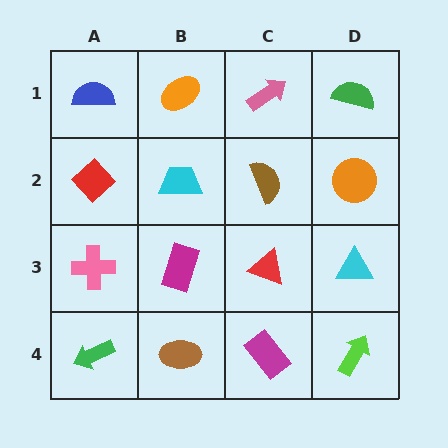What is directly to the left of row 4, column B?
A green arrow.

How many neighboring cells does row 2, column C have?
4.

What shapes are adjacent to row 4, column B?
A magenta rectangle (row 3, column B), a green arrow (row 4, column A), a magenta rectangle (row 4, column C).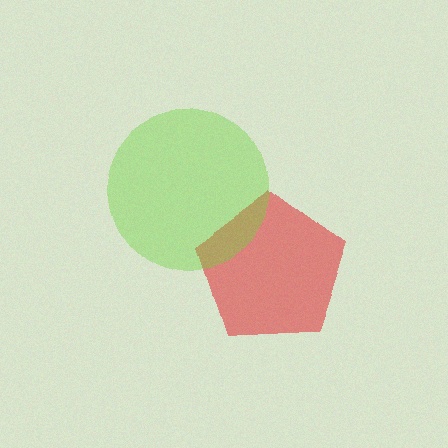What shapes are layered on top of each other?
The layered shapes are: a red pentagon, a lime circle.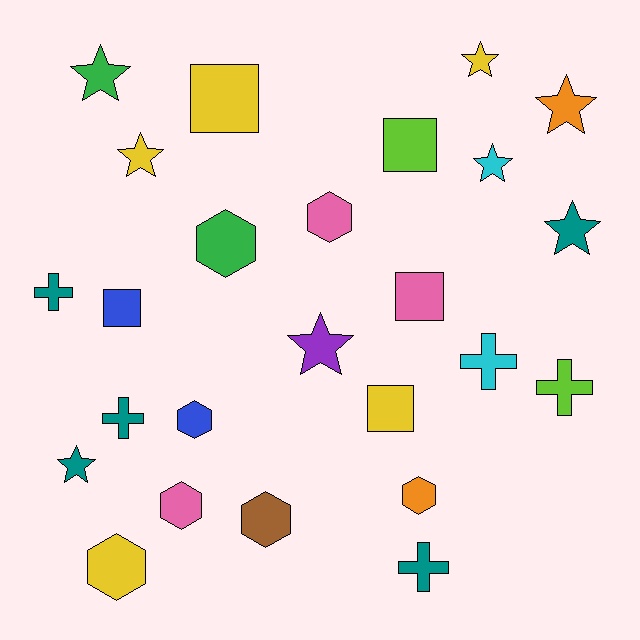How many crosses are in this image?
There are 5 crosses.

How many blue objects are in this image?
There are 2 blue objects.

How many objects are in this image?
There are 25 objects.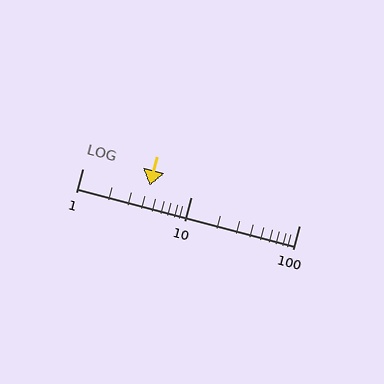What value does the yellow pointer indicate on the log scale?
The pointer indicates approximately 4.2.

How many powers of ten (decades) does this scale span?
The scale spans 2 decades, from 1 to 100.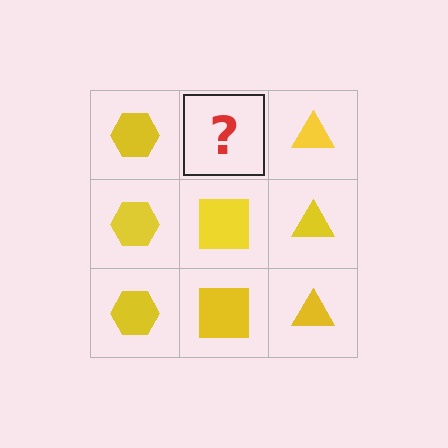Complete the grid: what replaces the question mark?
The question mark should be replaced with a yellow square.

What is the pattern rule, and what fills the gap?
The rule is that each column has a consistent shape. The gap should be filled with a yellow square.